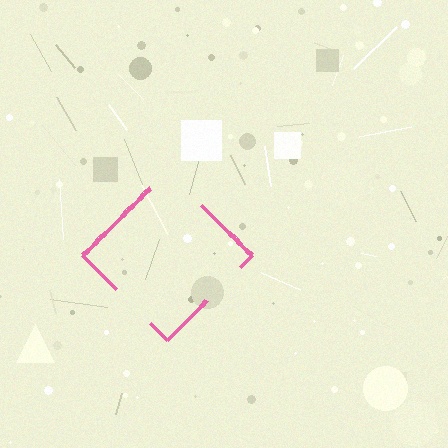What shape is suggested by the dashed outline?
The dashed outline suggests a diamond.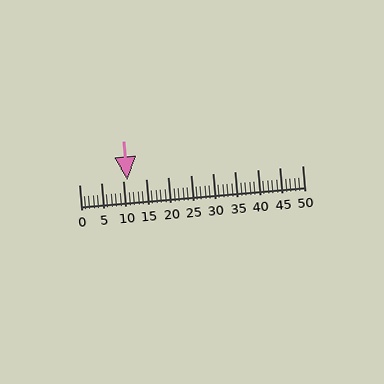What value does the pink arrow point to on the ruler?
The pink arrow points to approximately 11.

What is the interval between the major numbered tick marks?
The major tick marks are spaced 5 units apart.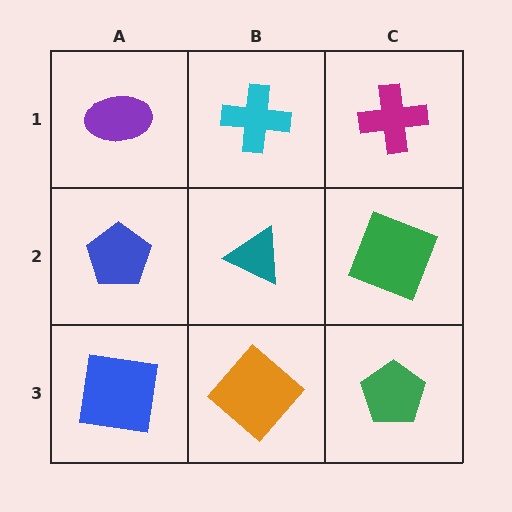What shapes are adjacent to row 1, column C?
A green square (row 2, column C), a cyan cross (row 1, column B).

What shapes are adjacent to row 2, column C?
A magenta cross (row 1, column C), a green pentagon (row 3, column C), a teal triangle (row 2, column B).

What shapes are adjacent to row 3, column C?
A green square (row 2, column C), an orange diamond (row 3, column B).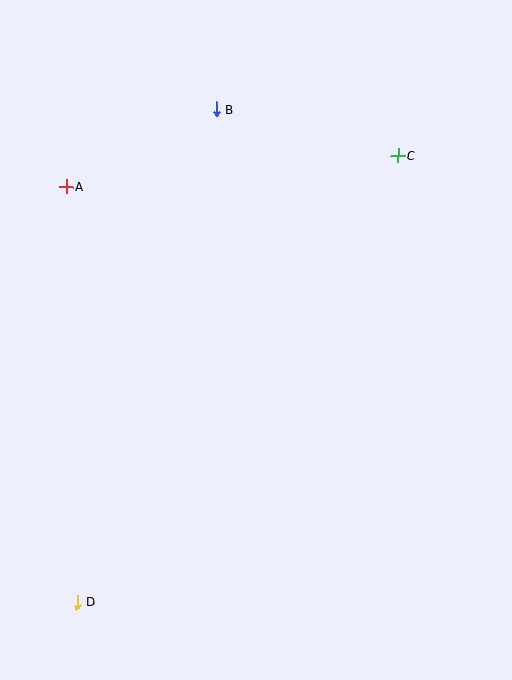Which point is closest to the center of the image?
Point C at (398, 156) is closest to the center.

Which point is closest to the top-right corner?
Point C is closest to the top-right corner.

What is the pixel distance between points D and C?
The distance between D and C is 550 pixels.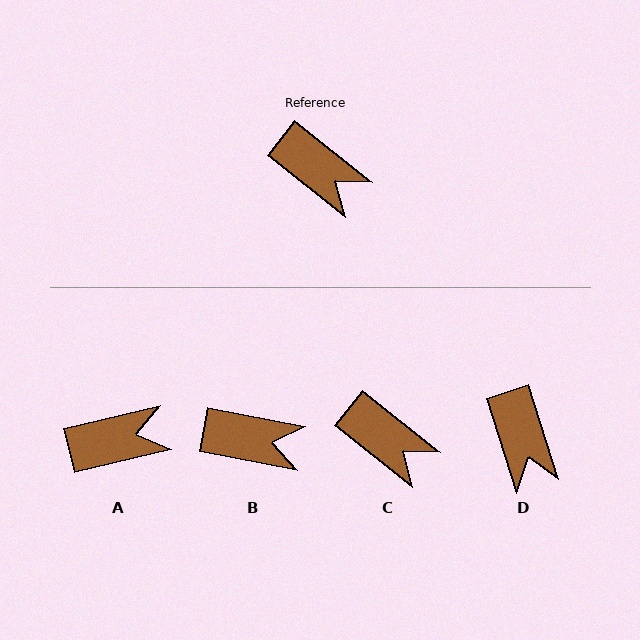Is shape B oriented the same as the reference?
No, it is off by about 28 degrees.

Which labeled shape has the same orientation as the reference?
C.